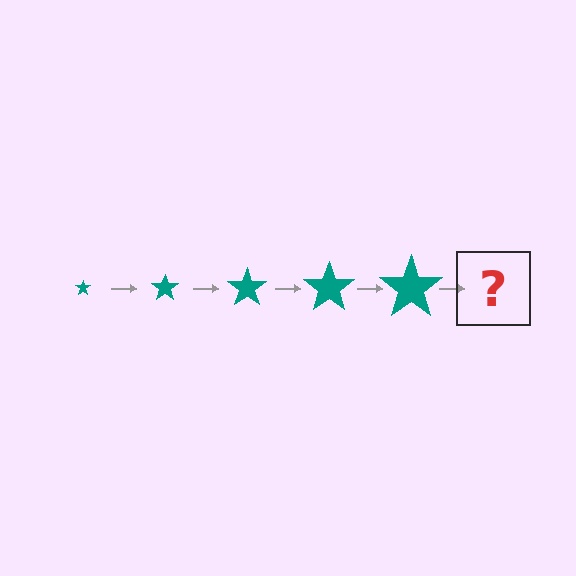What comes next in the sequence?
The next element should be a teal star, larger than the previous one.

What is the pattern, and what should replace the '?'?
The pattern is that the star gets progressively larger each step. The '?' should be a teal star, larger than the previous one.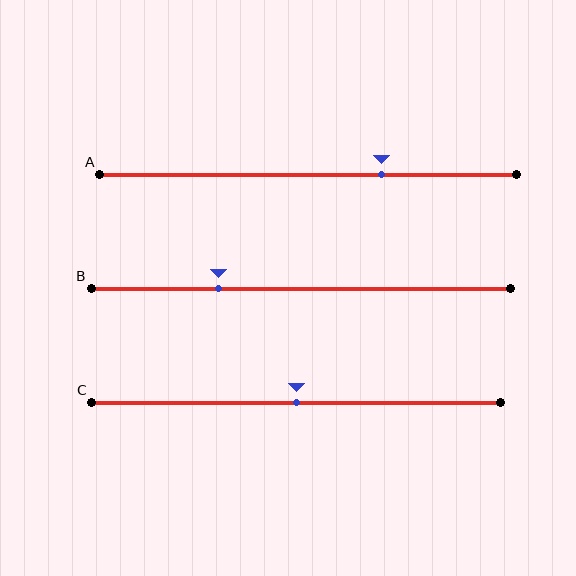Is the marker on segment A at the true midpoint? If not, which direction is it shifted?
No, the marker on segment A is shifted to the right by about 18% of the segment length.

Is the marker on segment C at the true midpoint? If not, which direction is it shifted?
Yes, the marker on segment C is at the true midpoint.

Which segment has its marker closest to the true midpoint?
Segment C has its marker closest to the true midpoint.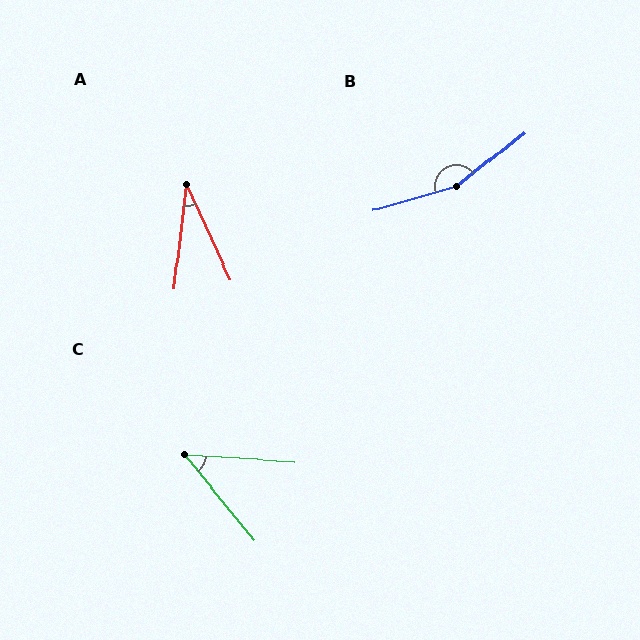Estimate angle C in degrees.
Approximately 47 degrees.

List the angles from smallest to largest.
A (31°), C (47°), B (157°).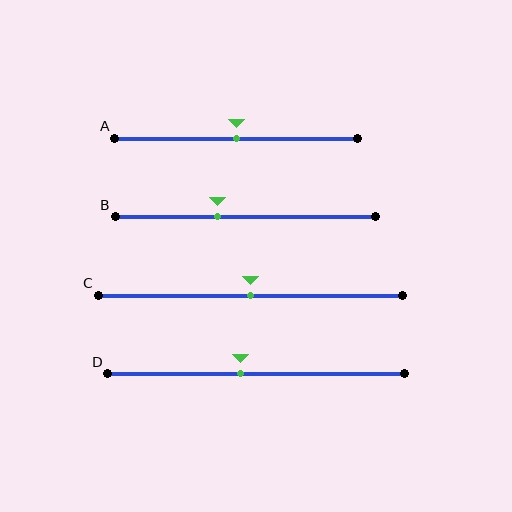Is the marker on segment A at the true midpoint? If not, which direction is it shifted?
Yes, the marker on segment A is at the true midpoint.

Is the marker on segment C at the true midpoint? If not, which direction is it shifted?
Yes, the marker on segment C is at the true midpoint.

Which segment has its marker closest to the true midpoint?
Segment A has its marker closest to the true midpoint.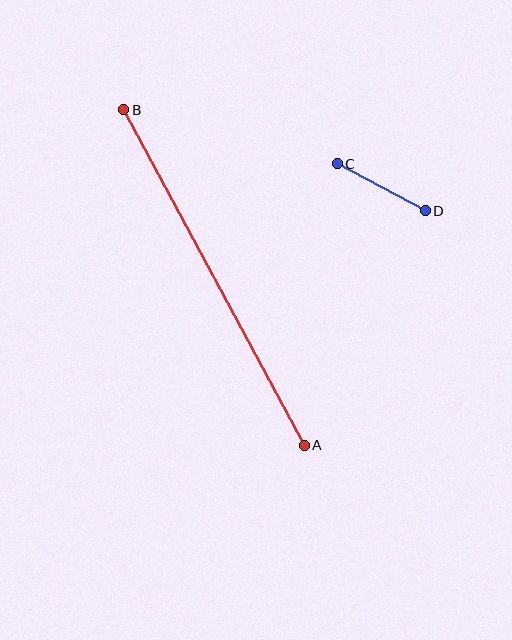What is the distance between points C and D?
The distance is approximately 100 pixels.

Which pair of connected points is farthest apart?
Points A and B are farthest apart.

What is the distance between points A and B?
The distance is approximately 381 pixels.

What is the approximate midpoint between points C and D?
The midpoint is at approximately (381, 187) pixels.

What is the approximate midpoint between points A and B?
The midpoint is at approximately (214, 277) pixels.